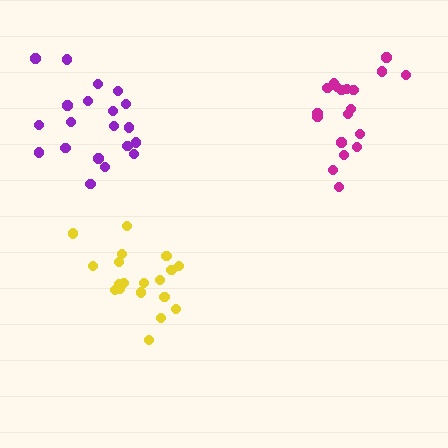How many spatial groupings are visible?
There are 3 spatial groupings.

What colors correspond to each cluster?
The clusters are colored: purple, yellow, magenta.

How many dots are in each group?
Group 1: 20 dots, Group 2: 19 dots, Group 3: 19 dots (58 total).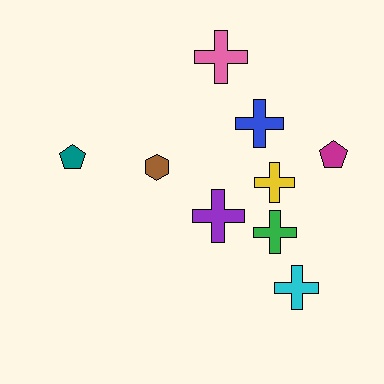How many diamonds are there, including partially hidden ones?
There are no diamonds.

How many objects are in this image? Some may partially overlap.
There are 9 objects.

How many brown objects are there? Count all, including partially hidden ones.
There is 1 brown object.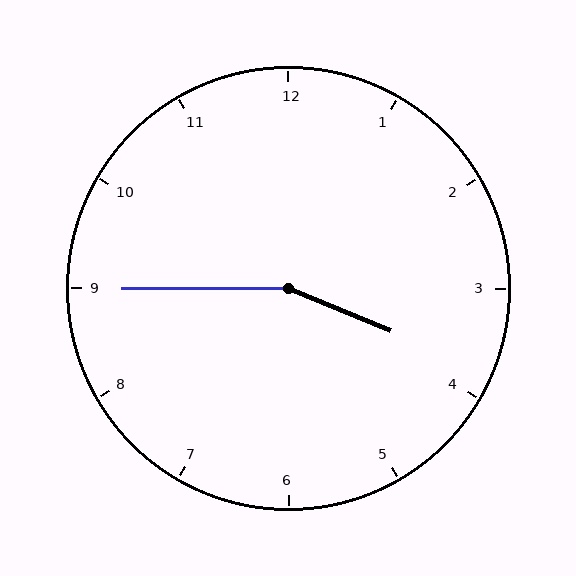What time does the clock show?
3:45.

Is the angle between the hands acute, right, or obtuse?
It is obtuse.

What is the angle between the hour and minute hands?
Approximately 158 degrees.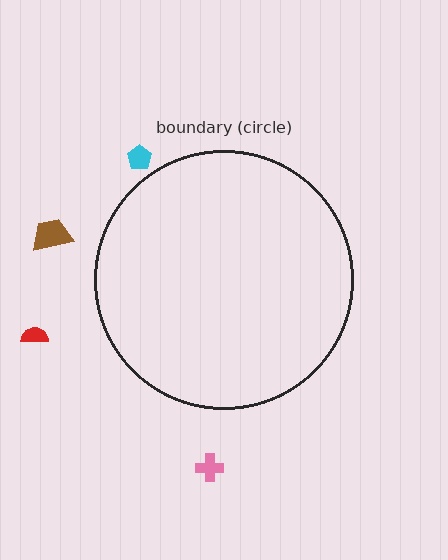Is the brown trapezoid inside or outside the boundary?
Outside.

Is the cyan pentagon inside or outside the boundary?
Outside.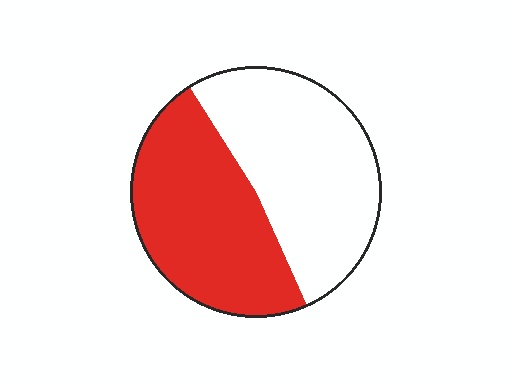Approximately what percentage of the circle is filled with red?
Approximately 50%.